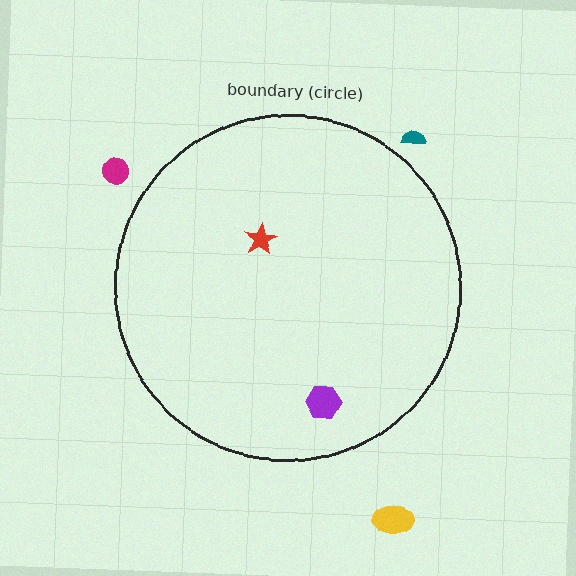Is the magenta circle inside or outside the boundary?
Outside.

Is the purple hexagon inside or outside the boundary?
Inside.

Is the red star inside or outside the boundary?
Inside.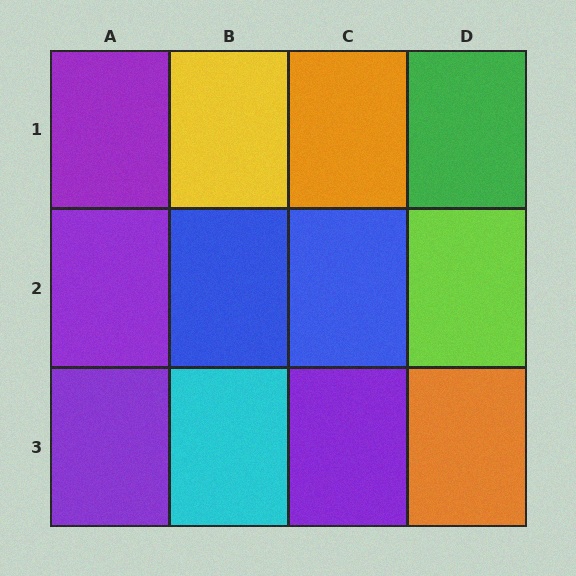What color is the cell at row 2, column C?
Blue.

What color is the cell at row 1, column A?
Purple.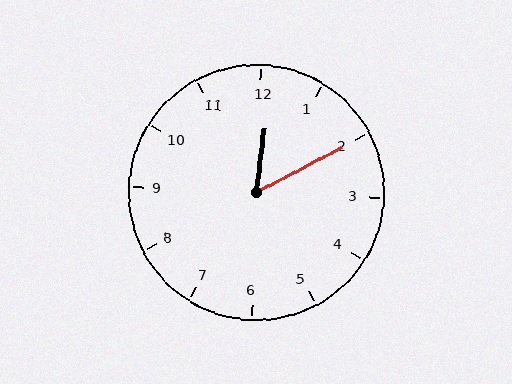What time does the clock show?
12:10.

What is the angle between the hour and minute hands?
Approximately 55 degrees.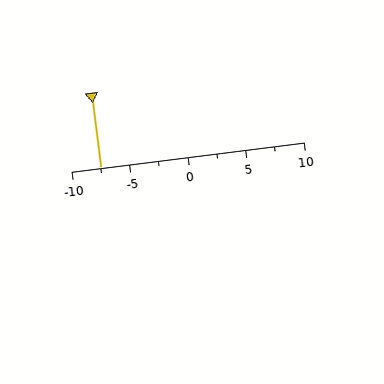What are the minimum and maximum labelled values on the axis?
The axis runs from -10 to 10.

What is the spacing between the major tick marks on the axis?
The major ticks are spaced 5 apart.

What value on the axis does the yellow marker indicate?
The marker indicates approximately -7.5.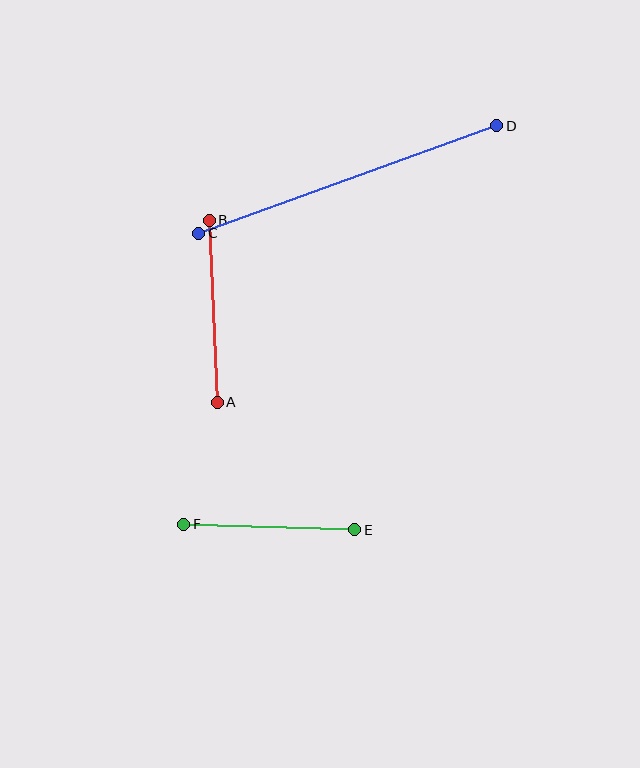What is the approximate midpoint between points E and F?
The midpoint is at approximately (269, 527) pixels.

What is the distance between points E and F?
The distance is approximately 171 pixels.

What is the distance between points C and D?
The distance is approximately 317 pixels.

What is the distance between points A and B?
The distance is approximately 182 pixels.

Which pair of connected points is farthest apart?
Points C and D are farthest apart.